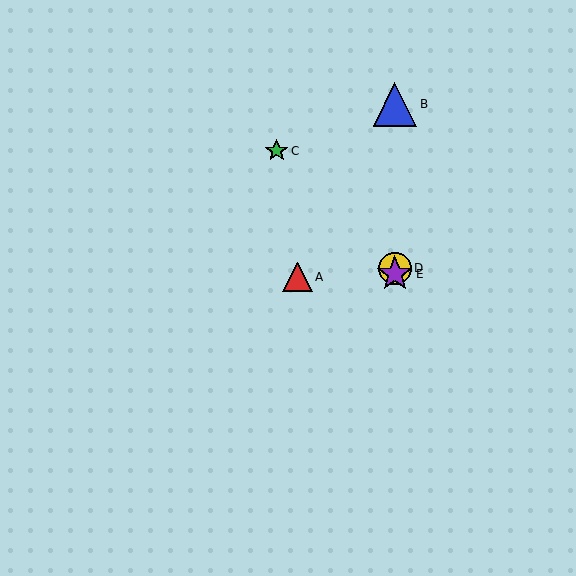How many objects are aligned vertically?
3 objects (B, D, E) are aligned vertically.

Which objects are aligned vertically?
Objects B, D, E are aligned vertically.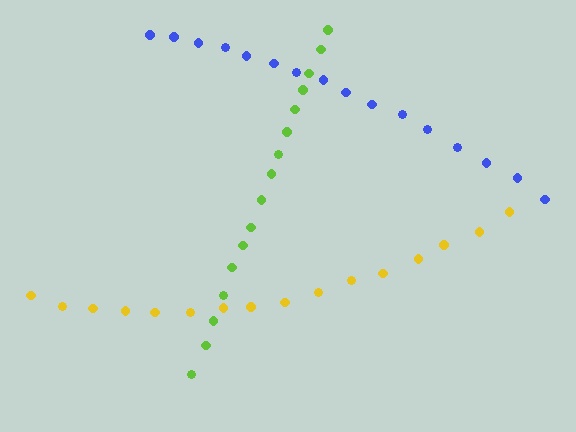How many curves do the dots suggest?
There are 3 distinct paths.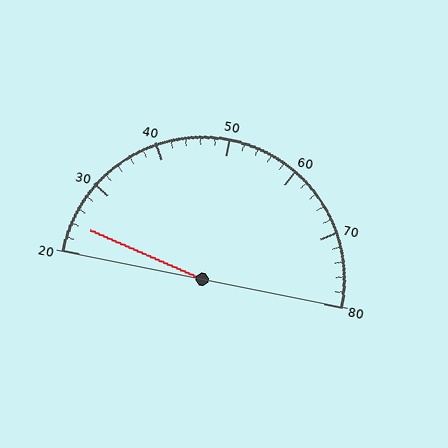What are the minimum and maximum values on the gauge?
The gauge ranges from 20 to 80.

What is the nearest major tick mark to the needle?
The nearest major tick mark is 20.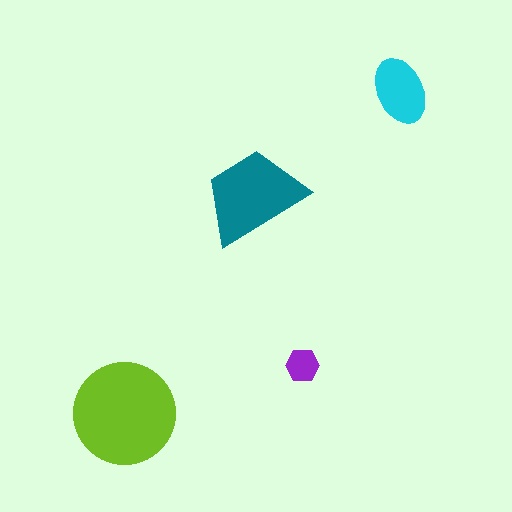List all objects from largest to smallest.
The lime circle, the teal trapezoid, the cyan ellipse, the purple hexagon.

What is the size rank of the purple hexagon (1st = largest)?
4th.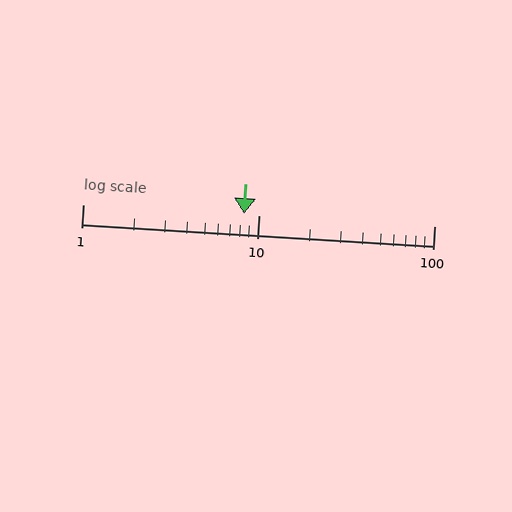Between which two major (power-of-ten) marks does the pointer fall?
The pointer is between 1 and 10.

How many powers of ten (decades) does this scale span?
The scale spans 2 decades, from 1 to 100.